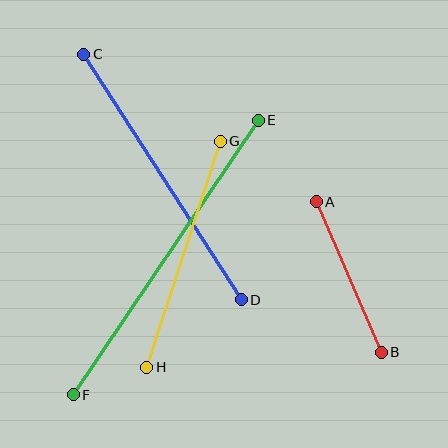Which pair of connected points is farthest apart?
Points E and F are farthest apart.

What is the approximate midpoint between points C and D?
The midpoint is at approximately (162, 177) pixels.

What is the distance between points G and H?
The distance is approximately 238 pixels.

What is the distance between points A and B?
The distance is approximately 164 pixels.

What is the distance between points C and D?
The distance is approximately 292 pixels.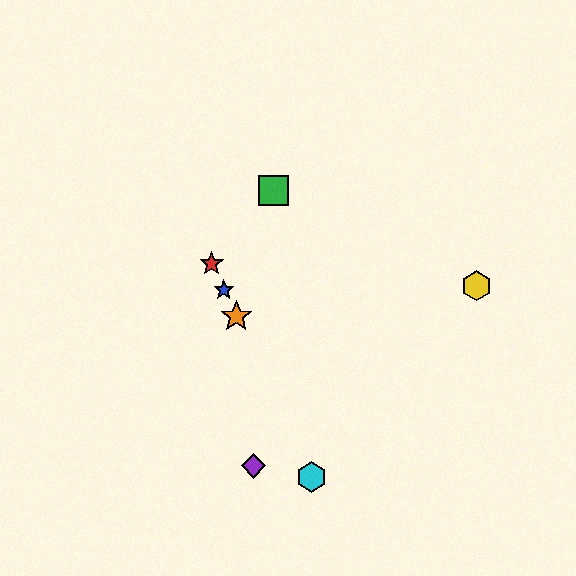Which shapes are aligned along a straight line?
The red star, the blue star, the orange star, the cyan hexagon are aligned along a straight line.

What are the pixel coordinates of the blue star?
The blue star is at (224, 290).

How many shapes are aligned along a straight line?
4 shapes (the red star, the blue star, the orange star, the cyan hexagon) are aligned along a straight line.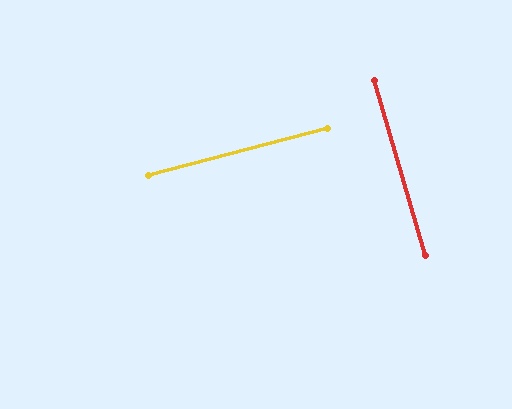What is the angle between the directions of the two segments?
Approximately 88 degrees.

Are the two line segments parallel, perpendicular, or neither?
Perpendicular — they meet at approximately 88°.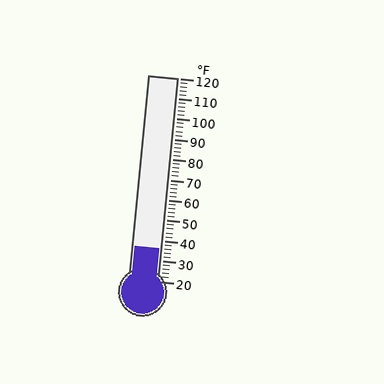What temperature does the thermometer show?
The thermometer shows approximately 36°F.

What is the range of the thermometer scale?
The thermometer scale ranges from 20°F to 120°F.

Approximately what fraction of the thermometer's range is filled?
The thermometer is filled to approximately 15% of its range.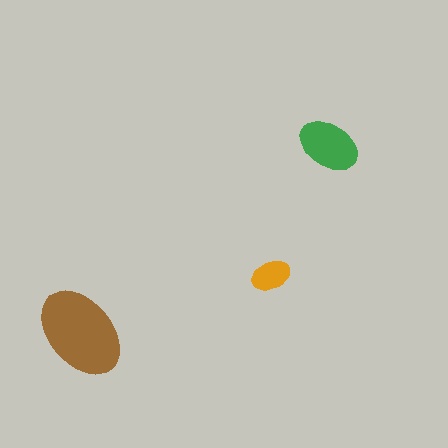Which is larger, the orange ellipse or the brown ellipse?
The brown one.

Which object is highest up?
The green ellipse is topmost.